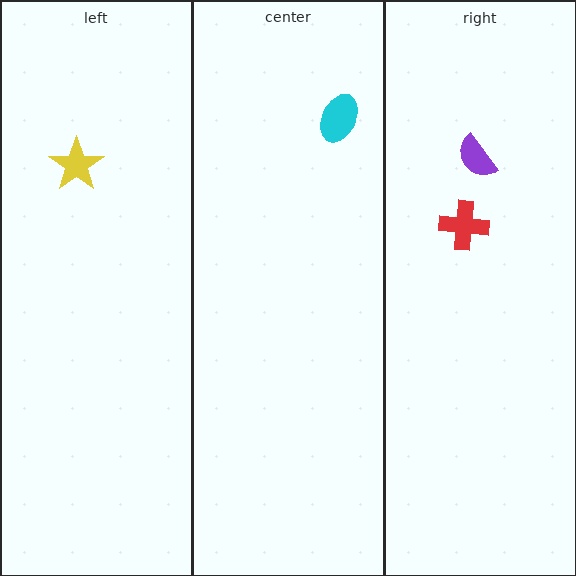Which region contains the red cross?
The right region.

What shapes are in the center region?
The cyan ellipse.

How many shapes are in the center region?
1.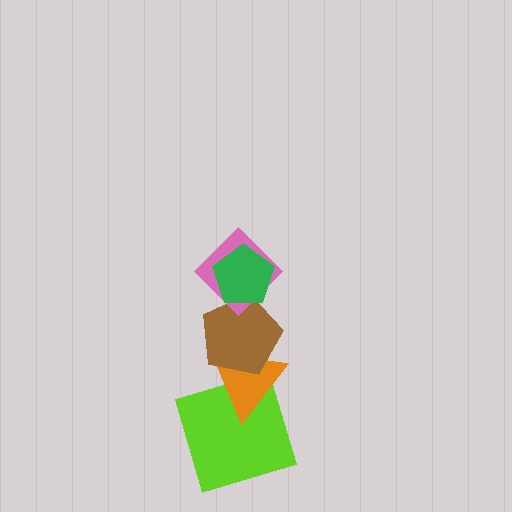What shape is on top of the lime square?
The orange triangle is on top of the lime square.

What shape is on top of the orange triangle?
The brown pentagon is on top of the orange triangle.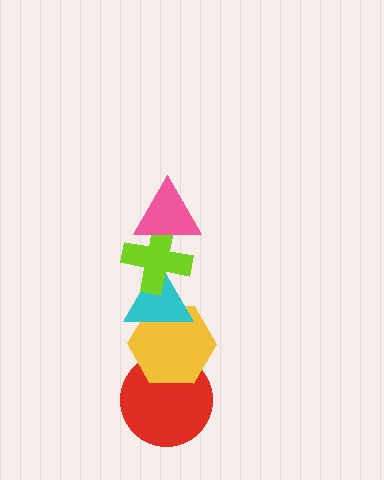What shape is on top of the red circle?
The yellow hexagon is on top of the red circle.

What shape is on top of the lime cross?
The pink triangle is on top of the lime cross.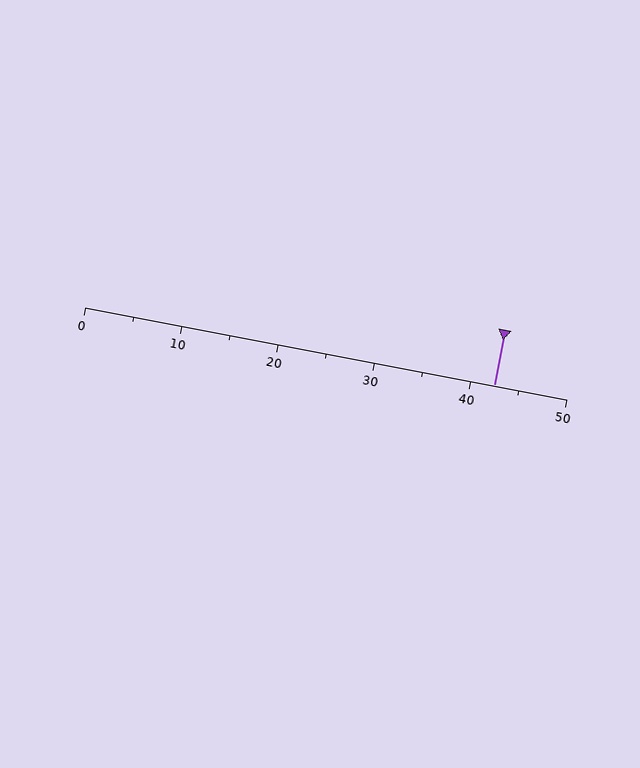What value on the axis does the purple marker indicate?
The marker indicates approximately 42.5.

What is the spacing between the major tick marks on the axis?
The major ticks are spaced 10 apart.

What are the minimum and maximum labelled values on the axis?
The axis runs from 0 to 50.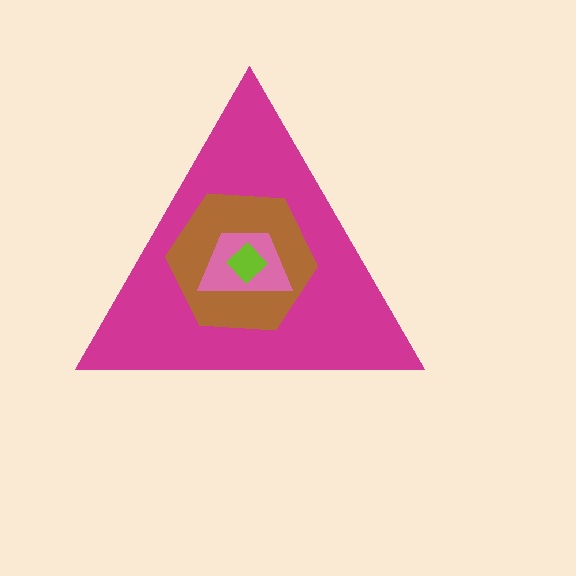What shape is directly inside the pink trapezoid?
The lime diamond.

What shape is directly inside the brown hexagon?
The pink trapezoid.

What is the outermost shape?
The magenta triangle.